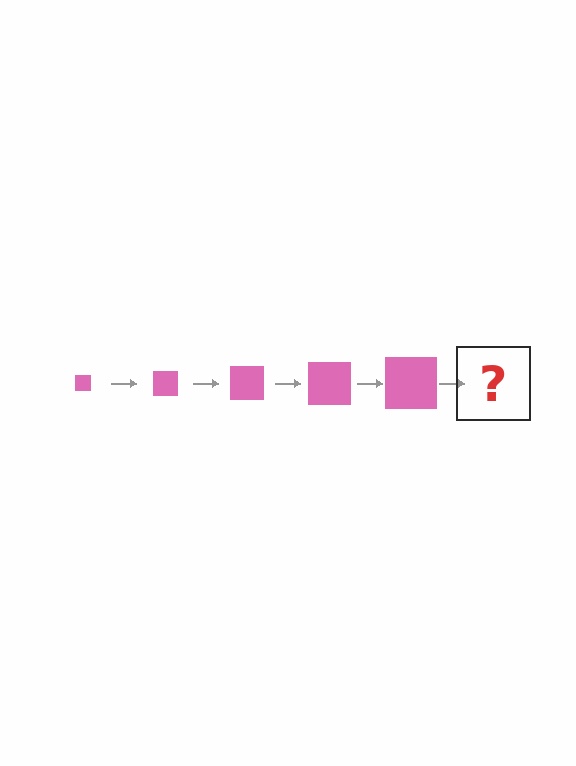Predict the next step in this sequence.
The next step is a pink square, larger than the previous one.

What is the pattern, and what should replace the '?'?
The pattern is that the square gets progressively larger each step. The '?' should be a pink square, larger than the previous one.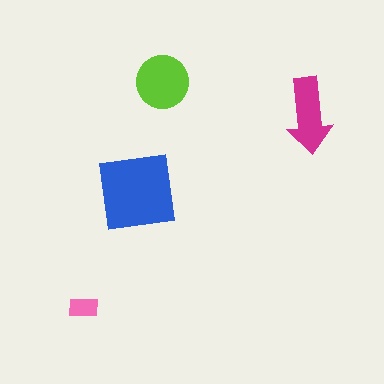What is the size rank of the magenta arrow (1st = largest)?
3rd.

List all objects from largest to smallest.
The blue square, the lime circle, the magenta arrow, the pink rectangle.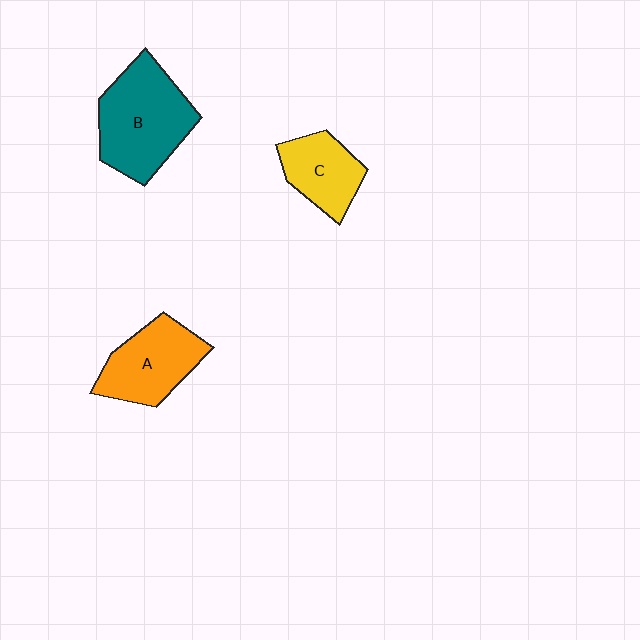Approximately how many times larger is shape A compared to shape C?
Approximately 1.3 times.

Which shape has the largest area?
Shape B (teal).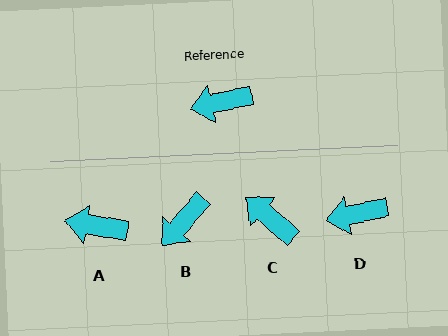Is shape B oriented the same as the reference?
No, it is off by about 37 degrees.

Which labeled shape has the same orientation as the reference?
D.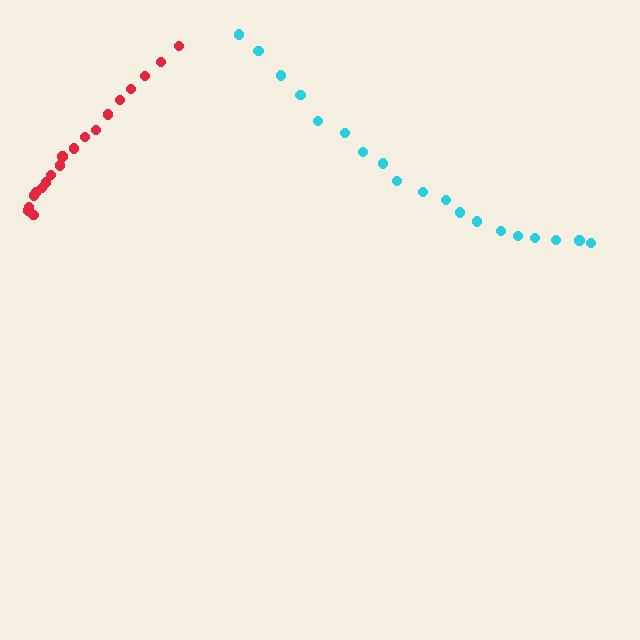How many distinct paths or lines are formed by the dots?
There are 2 distinct paths.